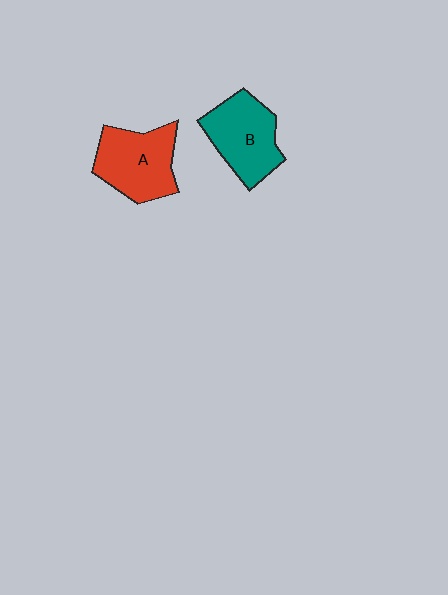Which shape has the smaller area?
Shape B (teal).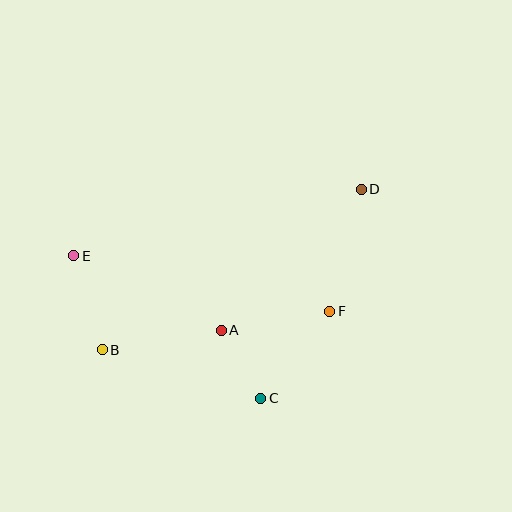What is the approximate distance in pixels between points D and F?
The distance between D and F is approximately 126 pixels.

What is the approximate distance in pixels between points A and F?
The distance between A and F is approximately 110 pixels.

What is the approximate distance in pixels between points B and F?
The distance between B and F is approximately 231 pixels.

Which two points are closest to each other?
Points A and C are closest to each other.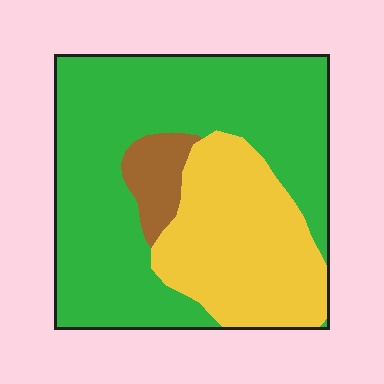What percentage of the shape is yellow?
Yellow covers roughly 30% of the shape.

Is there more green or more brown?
Green.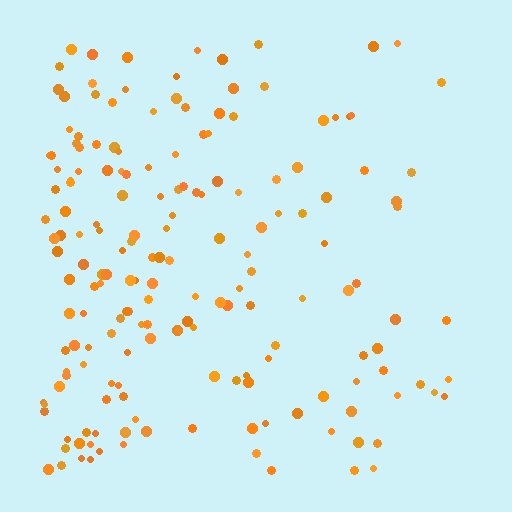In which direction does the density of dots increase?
From right to left, with the left side densest.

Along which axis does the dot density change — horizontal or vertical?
Horizontal.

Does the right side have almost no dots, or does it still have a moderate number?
Still a moderate number, just noticeably fewer than the left.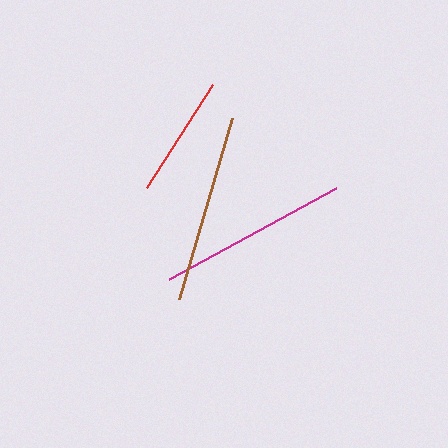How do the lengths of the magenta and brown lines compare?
The magenta and brown lines are approximately the same length.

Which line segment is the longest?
The magenta line is the longest at approximately 191 pixels.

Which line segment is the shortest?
The red line is the shortest at approximately 122 pixels.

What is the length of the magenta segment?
The magenta segment is approximately 191 pixels long.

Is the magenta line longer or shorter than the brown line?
The magenta line is longer than the brown line.